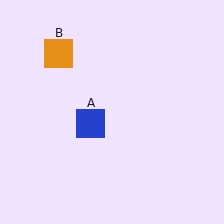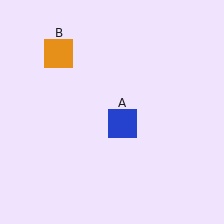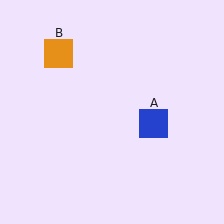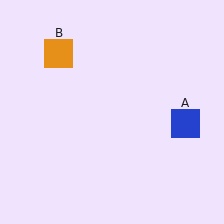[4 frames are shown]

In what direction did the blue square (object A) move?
The blue square (object A) moved right.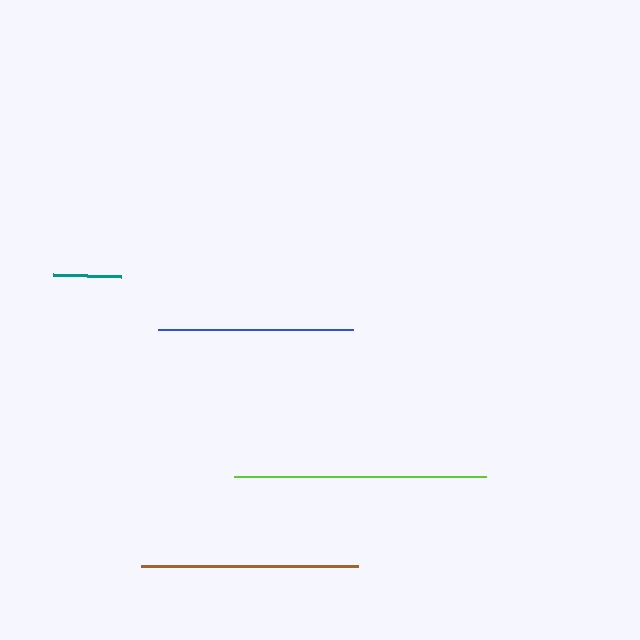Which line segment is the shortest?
The teal line is the shortest at approximately 68 pixels.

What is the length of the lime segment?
The lime segment is approximately 253 pixels long.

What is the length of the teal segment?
The teal segment is approximately 68 pixels long.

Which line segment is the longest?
The lime line is the longest at approximately 253 pixels.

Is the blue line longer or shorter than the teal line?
The blue line is longer than the teal line.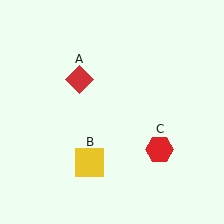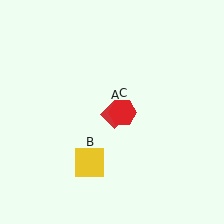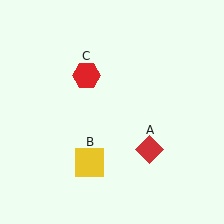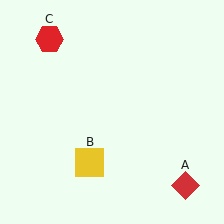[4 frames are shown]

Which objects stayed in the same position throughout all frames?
Yellow square (object B) remained stationary.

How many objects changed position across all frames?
2 objects changed position: red diamond (object A), red hexagon (object C).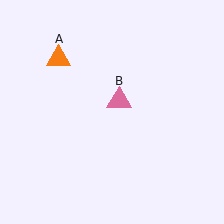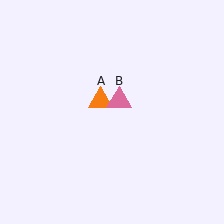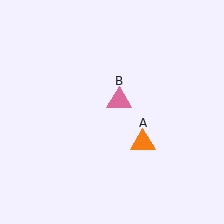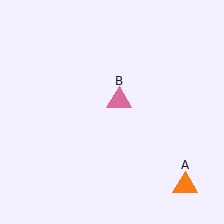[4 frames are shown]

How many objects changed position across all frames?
1 object changed position: orange triangle (object A).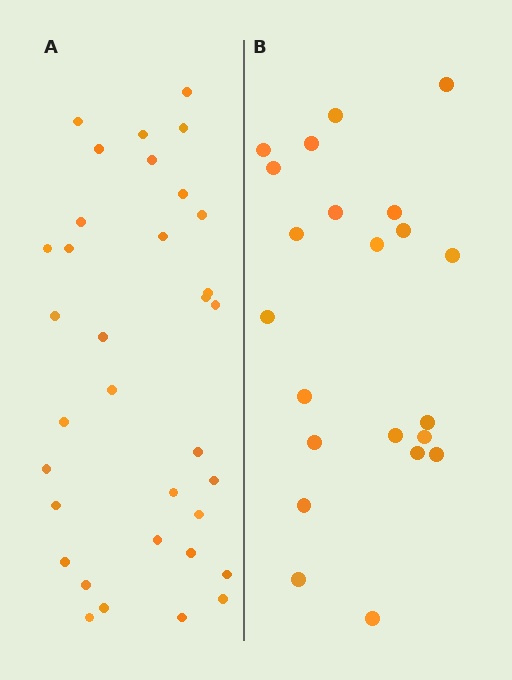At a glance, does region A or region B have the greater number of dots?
Region A (the left region) has more dots.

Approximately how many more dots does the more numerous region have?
Region A has roughly 12 or so more dots than region B.